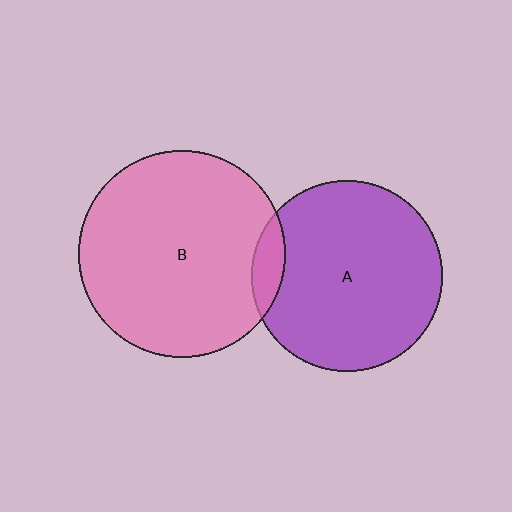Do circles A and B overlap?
Yes.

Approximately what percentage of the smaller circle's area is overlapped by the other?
Approximately 10%.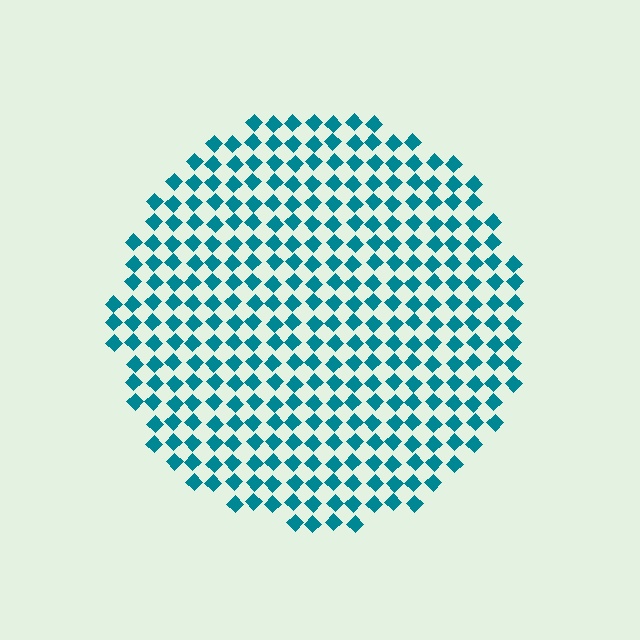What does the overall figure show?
The overall figure shows a circle.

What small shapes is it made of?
It is made of small diamonds.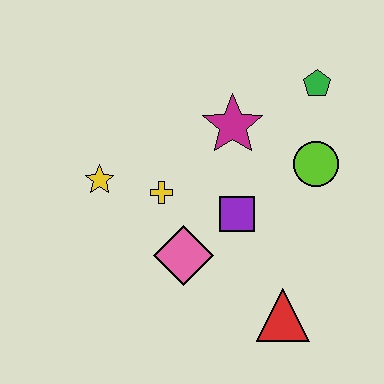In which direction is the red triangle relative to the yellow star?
The red triangle is to the right of the yellow star.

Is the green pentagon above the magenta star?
Yes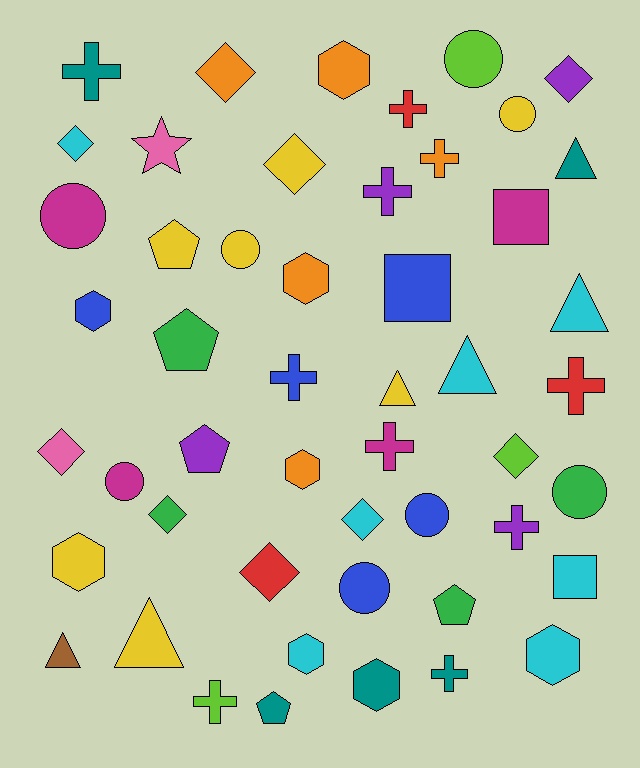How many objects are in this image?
There are 50 objects.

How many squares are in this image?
There are 3 squares.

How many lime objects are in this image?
There are 3 lime objects.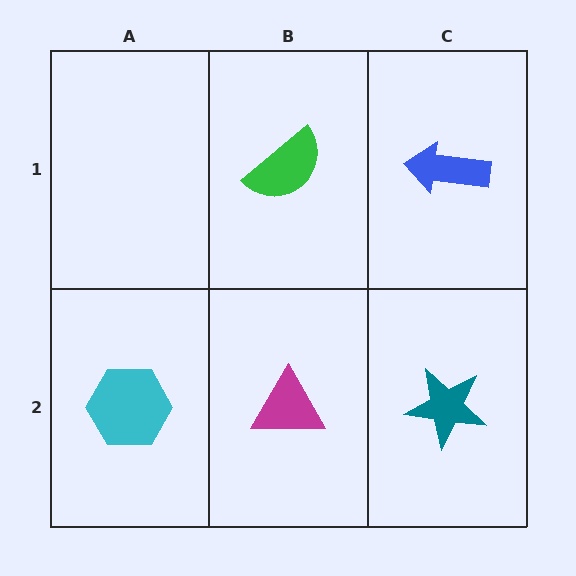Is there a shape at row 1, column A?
No, that cell is empty.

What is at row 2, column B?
A magenta triangle.